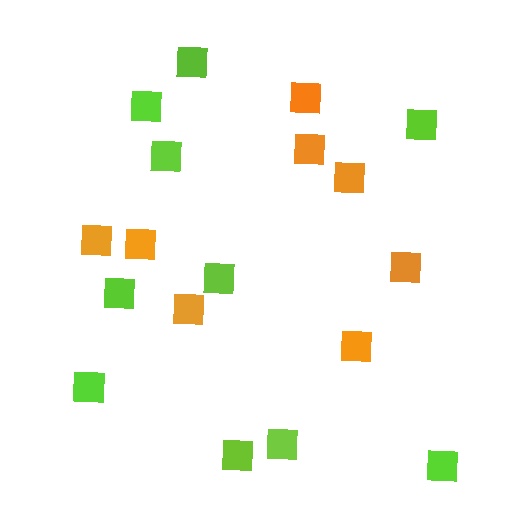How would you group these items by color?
There are 2 groups: one group of lime squares (10) and one group of orange squares (8).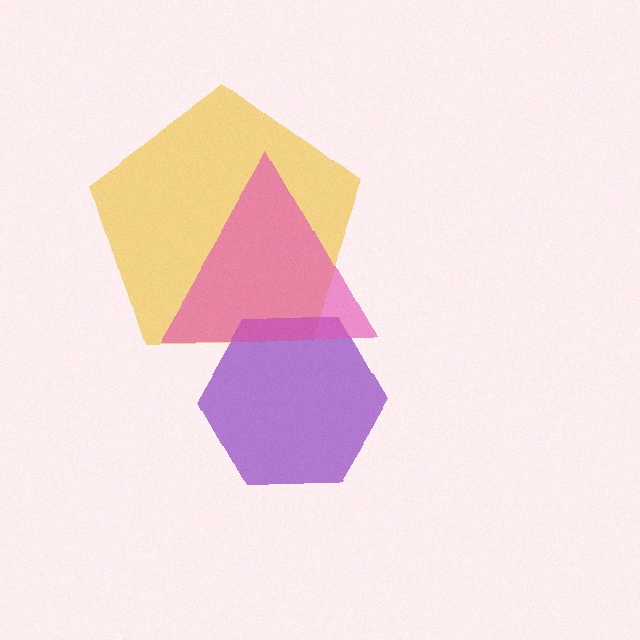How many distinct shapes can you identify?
There are 3 distinct shapes: a yellow pentagon, a purple hexagon, a pink triangle.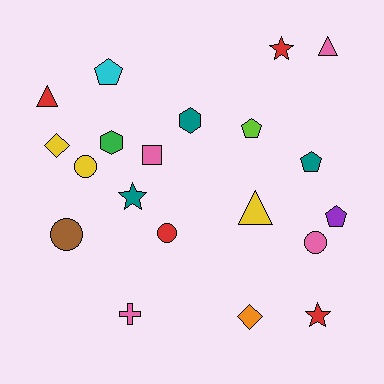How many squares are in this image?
There is 1 square.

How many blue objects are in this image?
There are no blue objects.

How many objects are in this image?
There are 20 objects.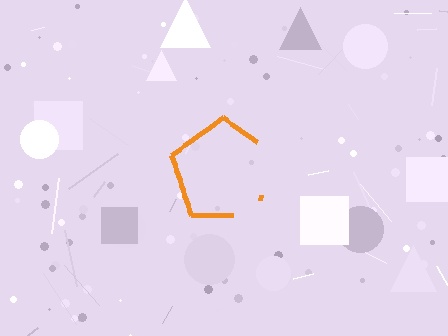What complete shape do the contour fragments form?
The contour fragments form a pentagon.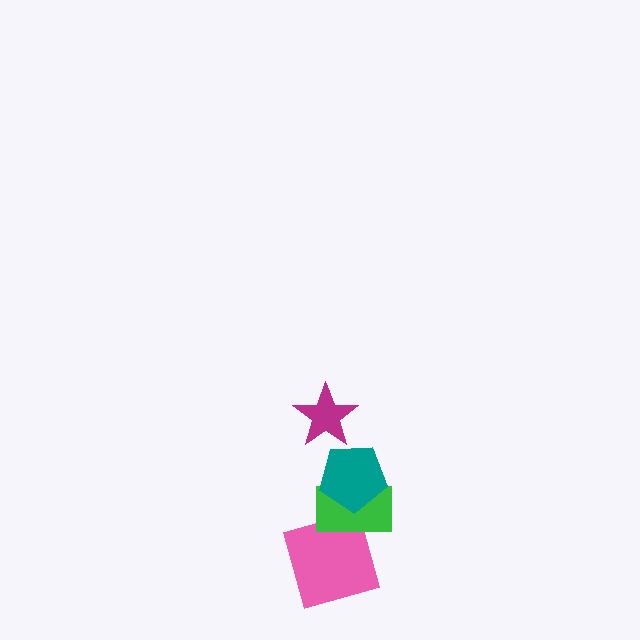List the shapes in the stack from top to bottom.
From top to bottom: the magenta star, the teal pentagon, the green rectangle, the pink square.